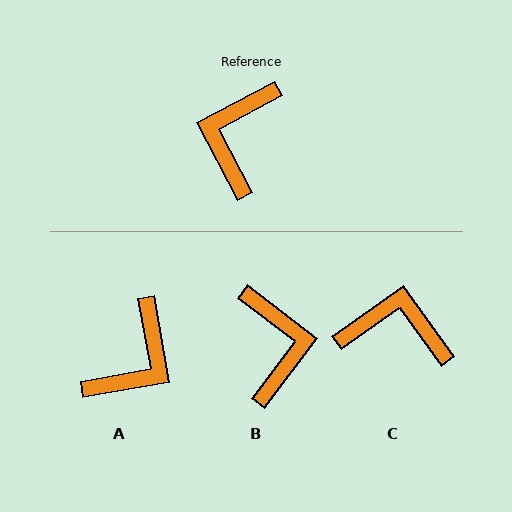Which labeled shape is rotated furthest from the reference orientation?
A, about 162 degrees away.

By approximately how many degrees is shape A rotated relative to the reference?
Approximately 162 degrees counter-clockwise.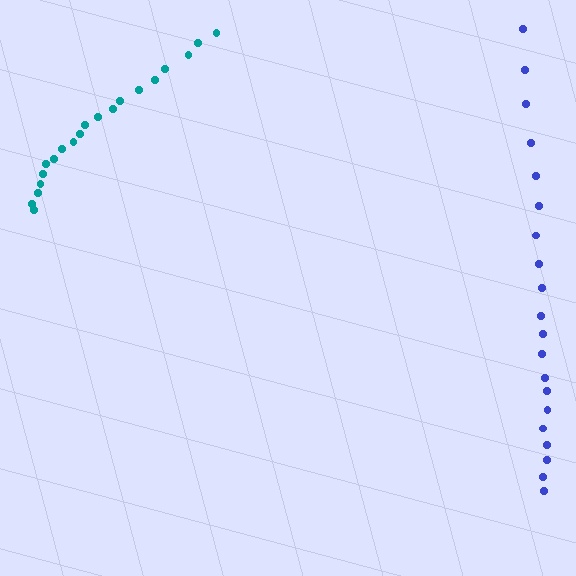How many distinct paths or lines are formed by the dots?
There are 2 distinct paths.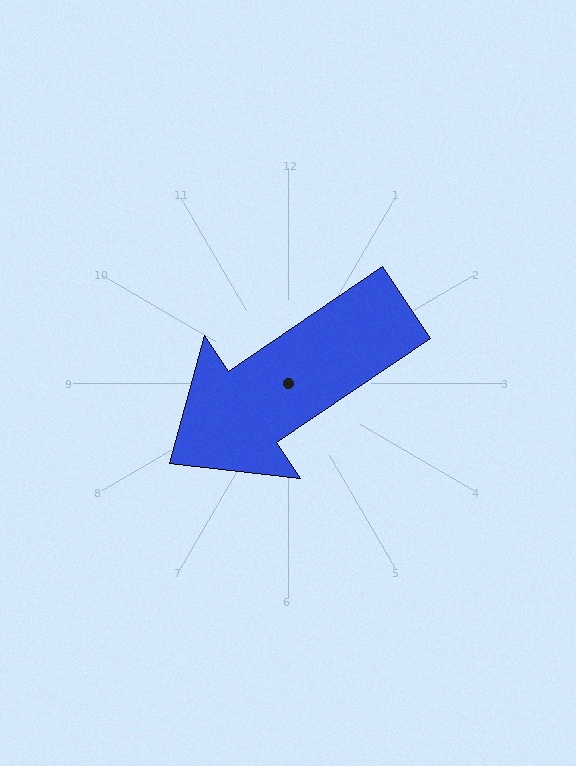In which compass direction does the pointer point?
Southwest.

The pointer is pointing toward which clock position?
Roughly 8 o'clock.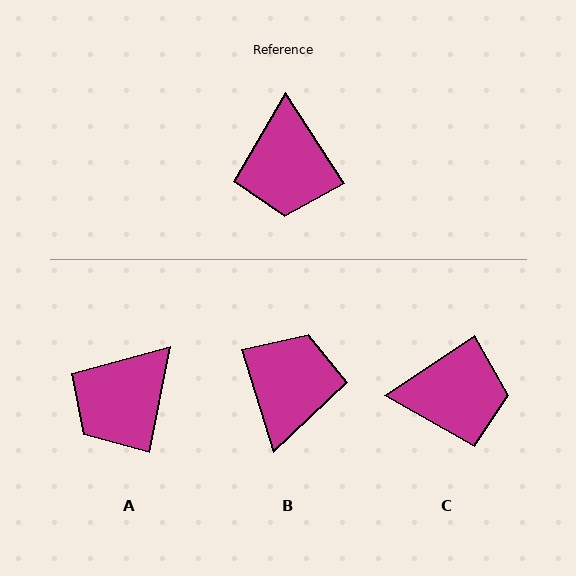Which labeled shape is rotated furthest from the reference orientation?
B, about 164 degrees away.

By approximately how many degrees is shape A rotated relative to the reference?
Approximately 45 degrees clockwise.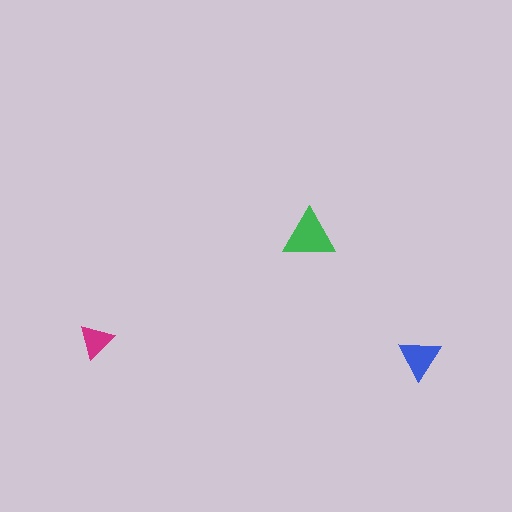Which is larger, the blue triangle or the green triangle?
The green one.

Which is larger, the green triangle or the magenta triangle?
The green one.